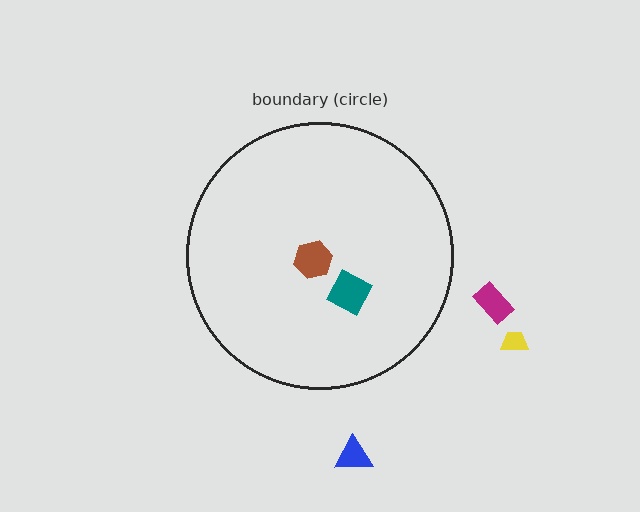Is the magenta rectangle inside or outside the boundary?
Outside.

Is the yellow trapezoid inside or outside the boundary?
Outside.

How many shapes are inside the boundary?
2 inside, 3 outside.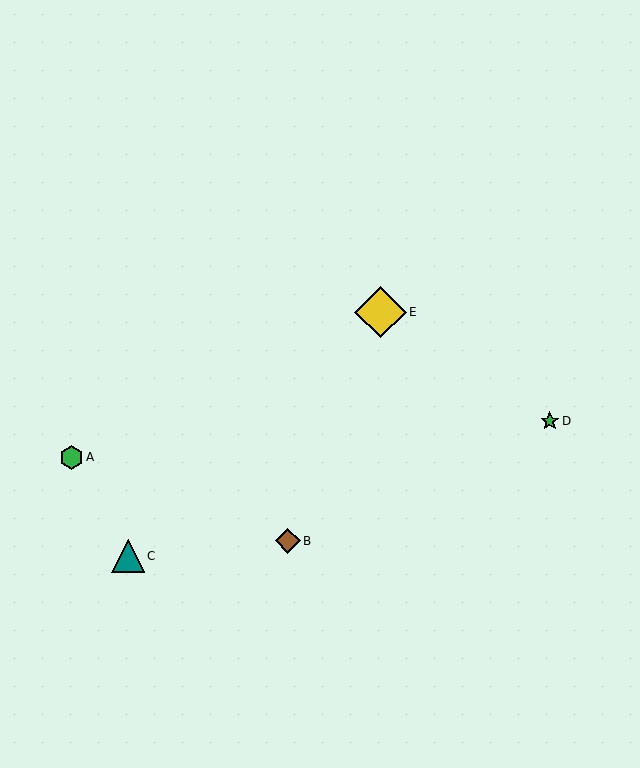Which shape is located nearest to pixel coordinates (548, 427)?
The green star (labeled D) at (550, 421) is nearest to that location.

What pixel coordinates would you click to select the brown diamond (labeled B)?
Click at (288, 541) to select the brown diamond B.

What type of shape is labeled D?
Shape D is a green star.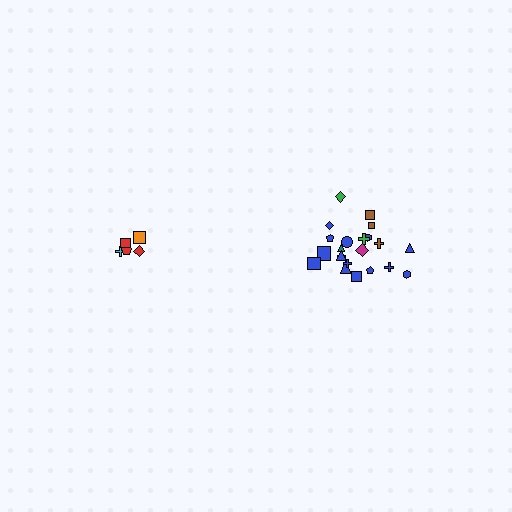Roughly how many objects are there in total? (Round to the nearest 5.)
Roughly 25 objects in total.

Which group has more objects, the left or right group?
The right group.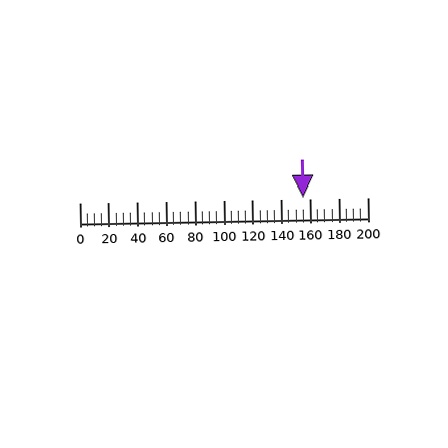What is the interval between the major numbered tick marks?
The major tick marks are spaced 20 units apart.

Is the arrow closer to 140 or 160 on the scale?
The arrow is closer to 160.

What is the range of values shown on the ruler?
The ruler shows values from 0 to 200.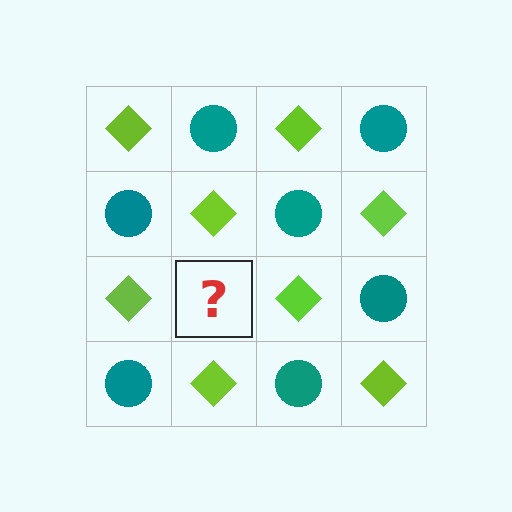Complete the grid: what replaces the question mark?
The question mark should be replaced with a teal circle.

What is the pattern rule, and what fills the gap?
The rule is that it alternates lime diamond and teal circle in a checkerboard pattern. The gap should be filled with a teal circle.